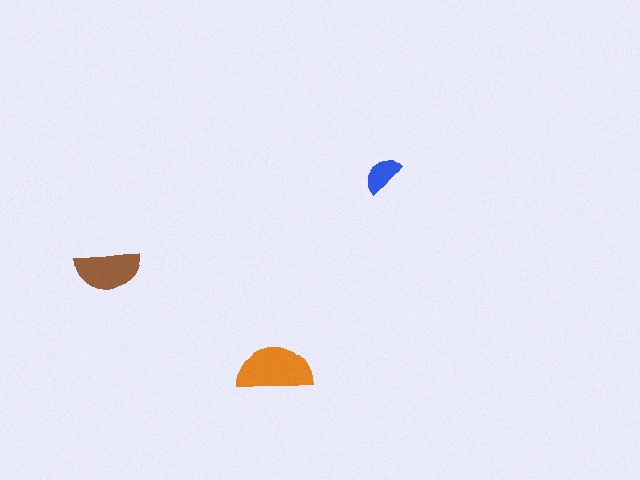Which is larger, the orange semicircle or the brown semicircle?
The orange one.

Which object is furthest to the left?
The brown semicircle is leftmost.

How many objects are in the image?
There are 3 objects in the image.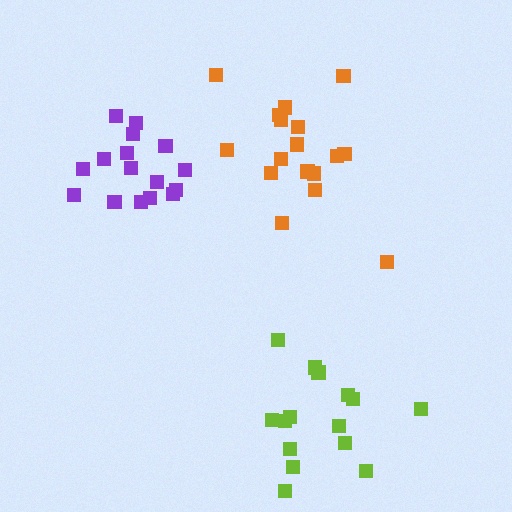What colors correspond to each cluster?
The clusters are colored: purple, lime, orange.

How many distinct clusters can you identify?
There are 3 distinct clusters.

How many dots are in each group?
Group 1: 16 dots, Group 2: 15 dots, Group 3: 17 dots (48 total).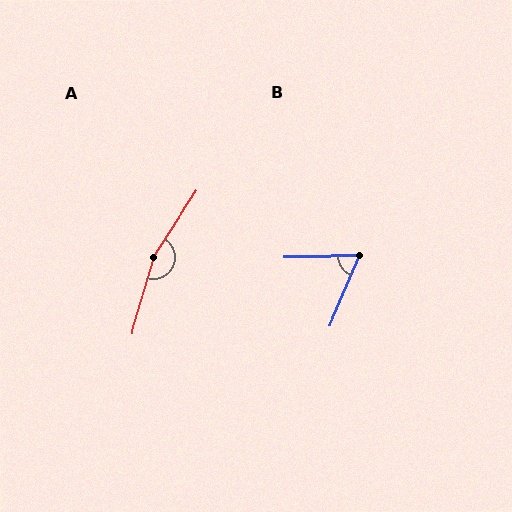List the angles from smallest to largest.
B (67°), A (163°).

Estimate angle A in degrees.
Approximately 163 degrees.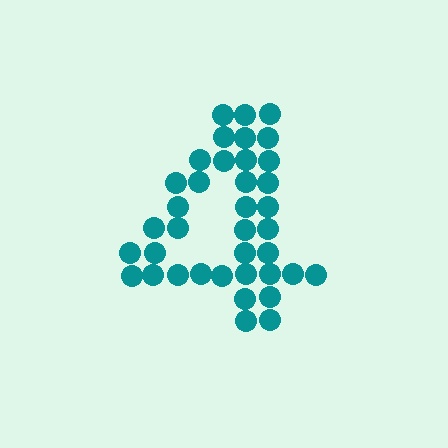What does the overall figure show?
The overall figure shows the digit 4.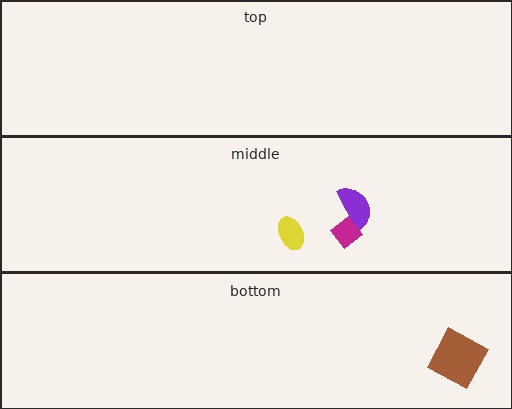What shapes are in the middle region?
The purple semicircle, the yellow ellipse, the magenta diamond.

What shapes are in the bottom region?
The brown square.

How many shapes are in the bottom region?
1.